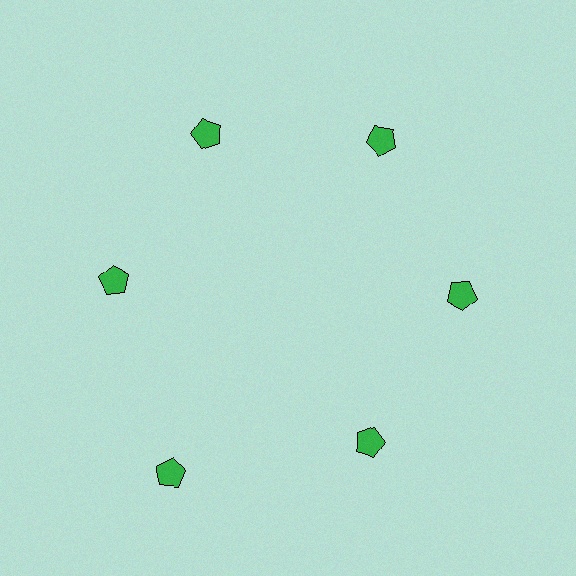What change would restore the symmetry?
The symmetry would be restored by moving it inward, back onto the ring so that all 6 pentagons sit at equal angles and equal distance from the center.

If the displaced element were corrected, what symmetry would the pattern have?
It would have 6-fold rotational symmetry — the pattern would map onto itself every 60 degrees.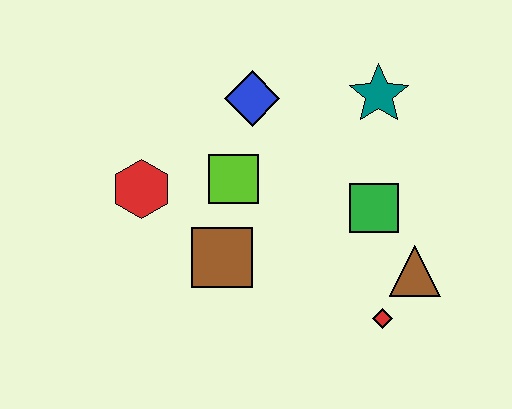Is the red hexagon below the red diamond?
No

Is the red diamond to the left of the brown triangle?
Yes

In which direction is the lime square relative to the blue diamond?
The lime square is below the blue diamond.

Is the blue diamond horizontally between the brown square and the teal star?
Yes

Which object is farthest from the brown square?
The teal star is farthest from the brown square.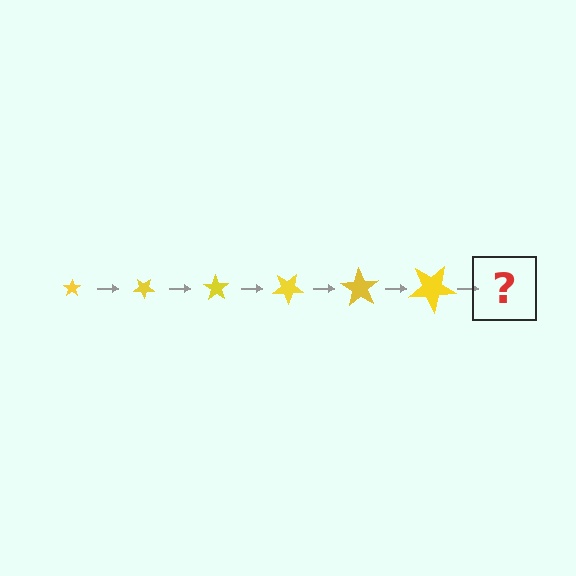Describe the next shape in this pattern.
It should be a star, larger than the previous one and rotated 210 degrees from the start.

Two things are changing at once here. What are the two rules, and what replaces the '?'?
The two rules are that the star grows larger each step and it rotates 35 degrees each step. The '?' should be a star, larger than the previous one and rotated 210 degrees from the start.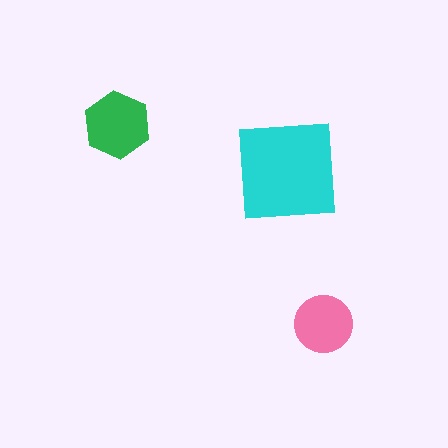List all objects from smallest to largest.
The pink circle, the green hexagon, the cyan square.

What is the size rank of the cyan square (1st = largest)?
1st.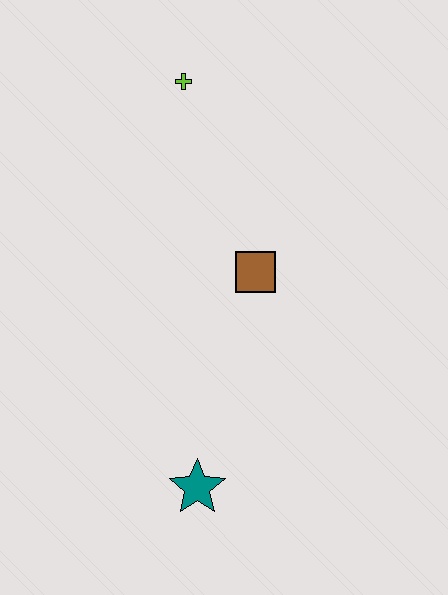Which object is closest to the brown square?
The lime cross is closest to the brown square.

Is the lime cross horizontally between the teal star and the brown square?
No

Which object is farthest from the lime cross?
The teal star is farthest from the lime cross.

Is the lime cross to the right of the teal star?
No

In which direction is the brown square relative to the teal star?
The brown square is above the teal star.